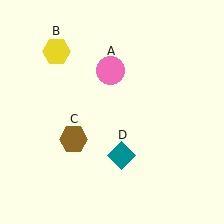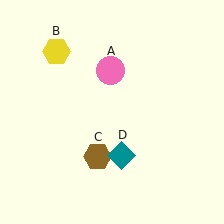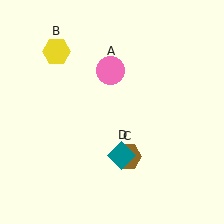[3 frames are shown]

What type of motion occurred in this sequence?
The brown hexagon (object C) rotated counterclockwise around the center of the scene.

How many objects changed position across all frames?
1 object changed position: brown hexagon (object C).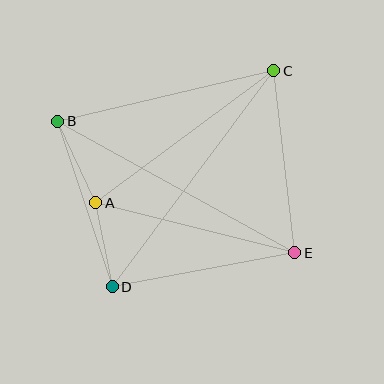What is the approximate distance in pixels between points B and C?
The distance between B and C is approximately 222 pixels.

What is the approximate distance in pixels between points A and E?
The distance between A and E is approximately 205 pixels.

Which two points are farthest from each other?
Points B and E are farthest from each other.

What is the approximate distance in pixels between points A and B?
The distance between A and B is approximately 90 pixels.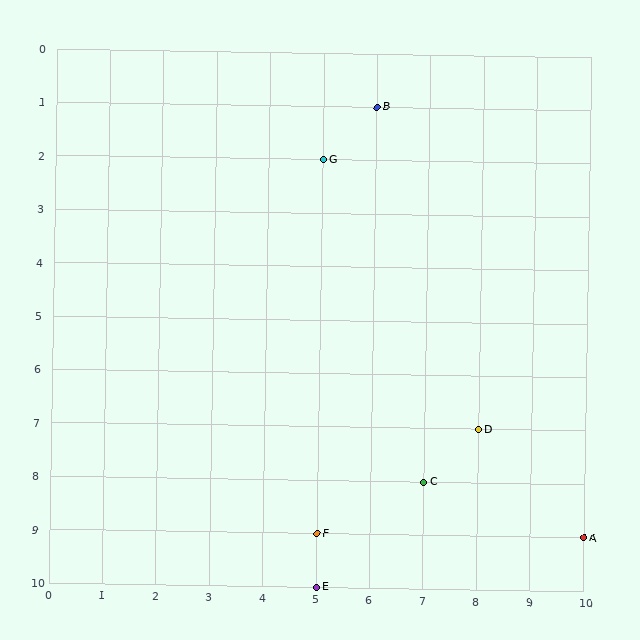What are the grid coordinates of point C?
Point C is at grid coordinates (7, 8).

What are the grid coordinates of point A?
Point A is at grid coordinates (10, 9).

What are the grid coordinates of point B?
Point B is at grid coordinates (6, 1).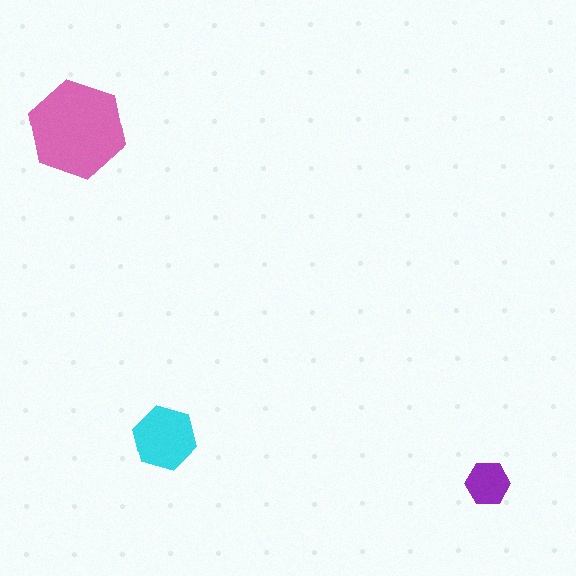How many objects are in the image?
There are 3 objects in the image.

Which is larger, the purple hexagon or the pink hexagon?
The pink one.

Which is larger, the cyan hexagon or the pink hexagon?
The pink one.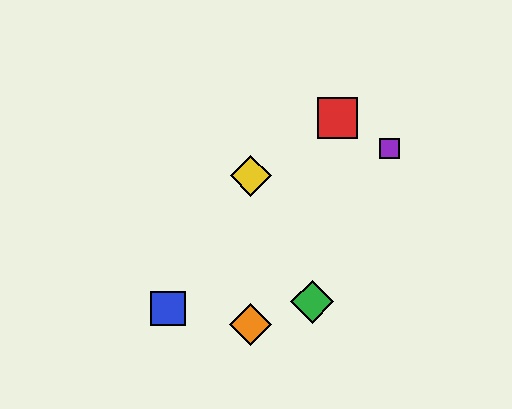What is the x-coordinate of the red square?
The red square is at x≈338.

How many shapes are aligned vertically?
2 shapes (the yellow diamond, the orange diamond) are aligned vertically.